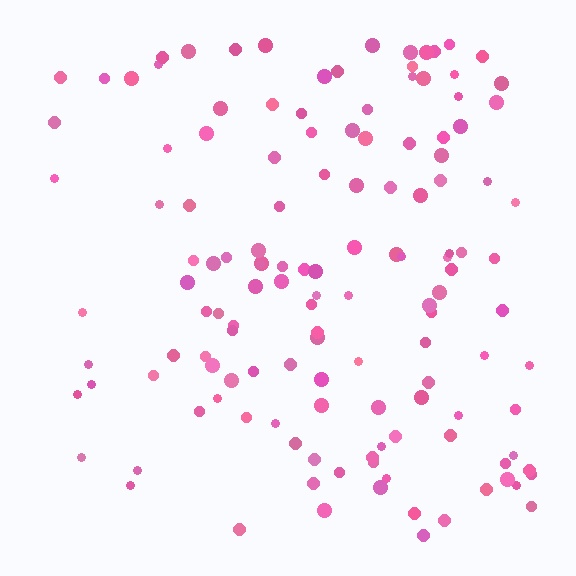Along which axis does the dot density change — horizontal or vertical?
Horizontal.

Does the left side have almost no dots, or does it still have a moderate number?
Still a moderate number, just noticeably fewer than the right.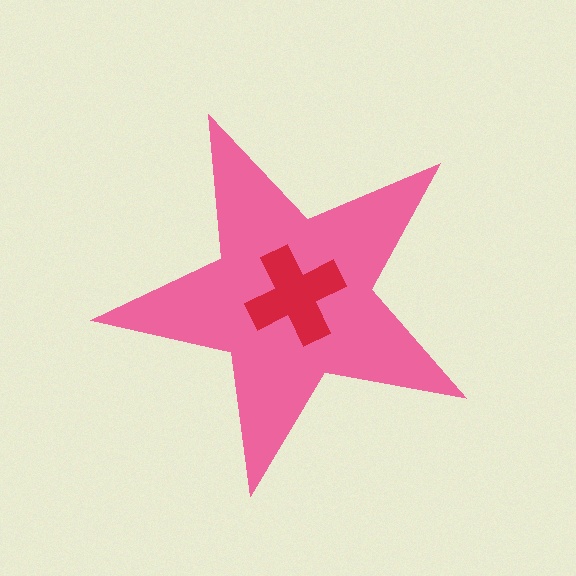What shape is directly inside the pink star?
The red cross.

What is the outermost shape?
The pink star.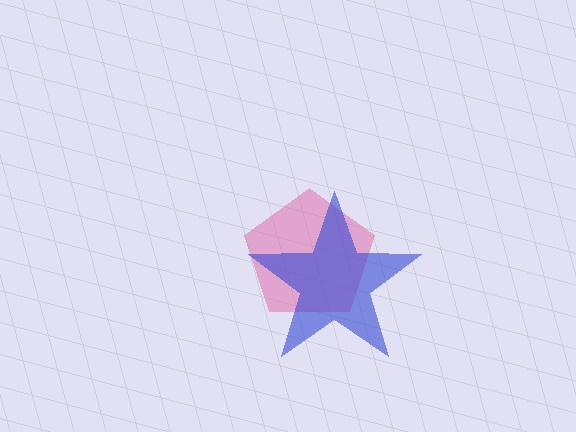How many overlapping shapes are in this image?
There are 2 overlapping shapes in the image.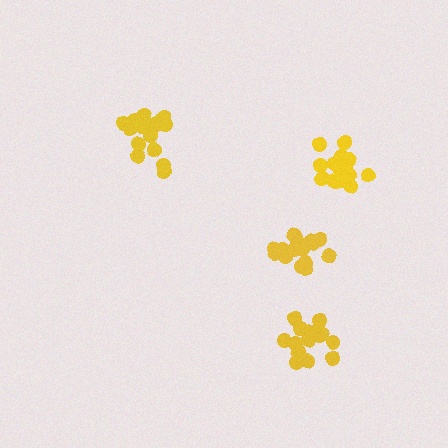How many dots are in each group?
Group 1: 19 dots, Group 2: 16 dots, Group 3: 17 dots, Group 4: 17 dots (69 total).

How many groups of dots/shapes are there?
There are 4 groups.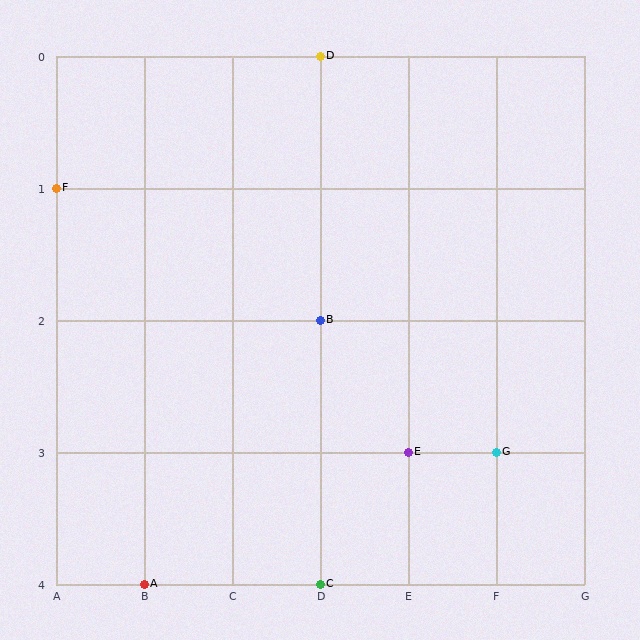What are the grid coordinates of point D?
Point D is at grid coordinates (D, 0).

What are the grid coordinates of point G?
Point G is at grid coordinates (F, 3).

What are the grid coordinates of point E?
Point E is at grid coordinates (E, 3).